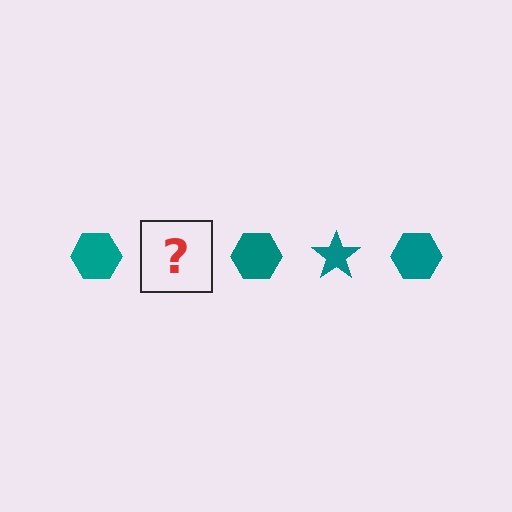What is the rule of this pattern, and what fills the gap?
The rule is that the pattern cycles through hexagon, star shapes in teal. The gap should be filled with a teal star.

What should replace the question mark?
The question mark should be replaced with a teal star.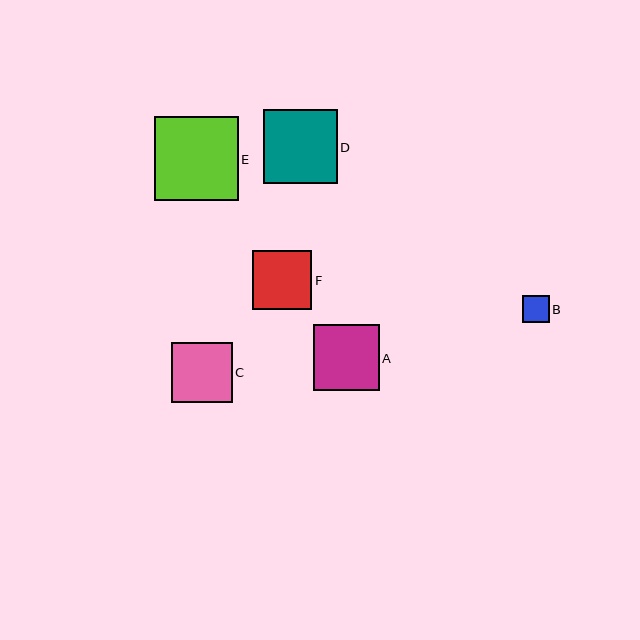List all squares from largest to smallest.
From largest to smallest: E, D, A, C, F, B.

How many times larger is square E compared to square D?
Square E is approximately 1.1 times the size of square D.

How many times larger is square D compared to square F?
Square D is approximately 1.3 times the size of square F.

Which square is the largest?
Square E is the largest with a size of approximately 84 pixels.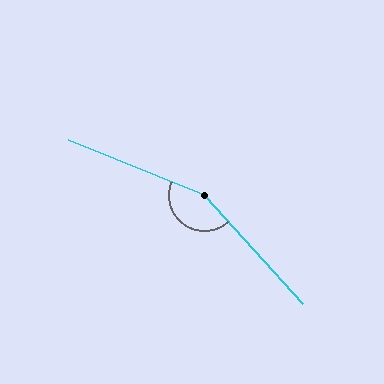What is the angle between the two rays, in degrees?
Approximately 154 degrees.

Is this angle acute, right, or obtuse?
It is obtuse.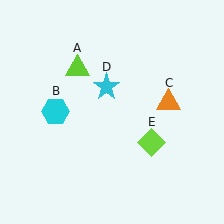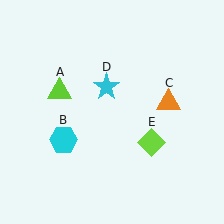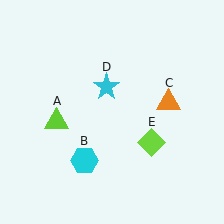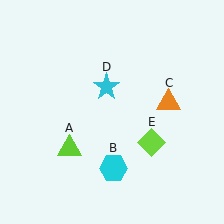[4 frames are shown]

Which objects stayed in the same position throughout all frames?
Orange triangle (object C) and cyan star (object D) and lime diamond (object E) remained stationary.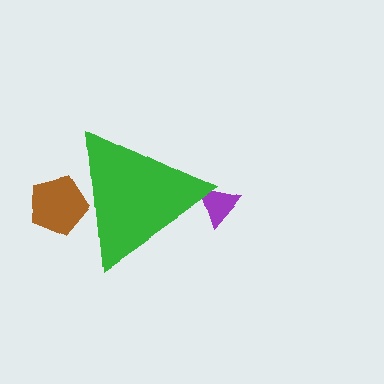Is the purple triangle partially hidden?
Yes, the purple triangle is partially hidden behind the green triangle.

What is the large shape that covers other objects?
A green triangle.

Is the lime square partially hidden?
Yes, the lime square is partially hidden behind the green triangle.